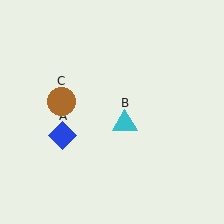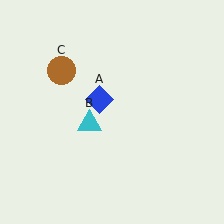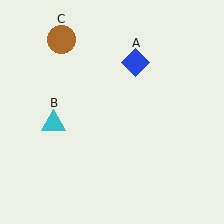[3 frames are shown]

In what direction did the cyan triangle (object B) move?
The cyan triangle (object B) moved left.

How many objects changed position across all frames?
3 objects changed position: blue diamond (object A), cyan triangle (object B), brown circle (object C).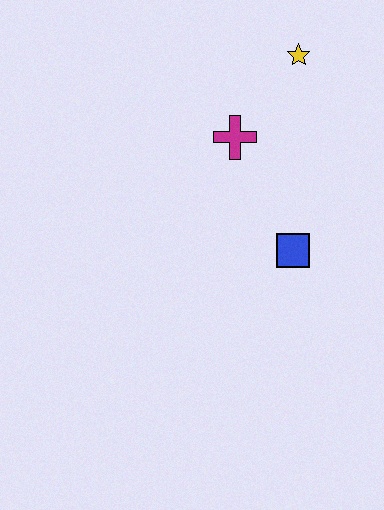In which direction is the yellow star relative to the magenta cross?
The yellow star is above the magenta cross.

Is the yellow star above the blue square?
Yes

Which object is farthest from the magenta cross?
The blue square is farthest from the magenta cross.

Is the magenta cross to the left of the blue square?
Yes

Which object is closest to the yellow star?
The magenta cross is closest to the yellow star.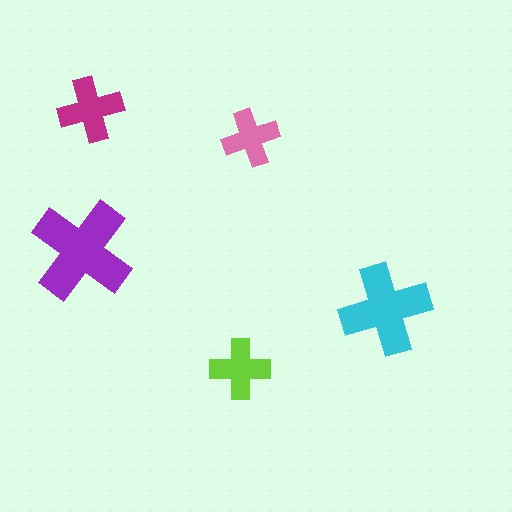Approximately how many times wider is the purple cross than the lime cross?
About 1.5 times wider.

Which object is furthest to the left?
The purple cross is leftmost.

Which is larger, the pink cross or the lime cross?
The lime one.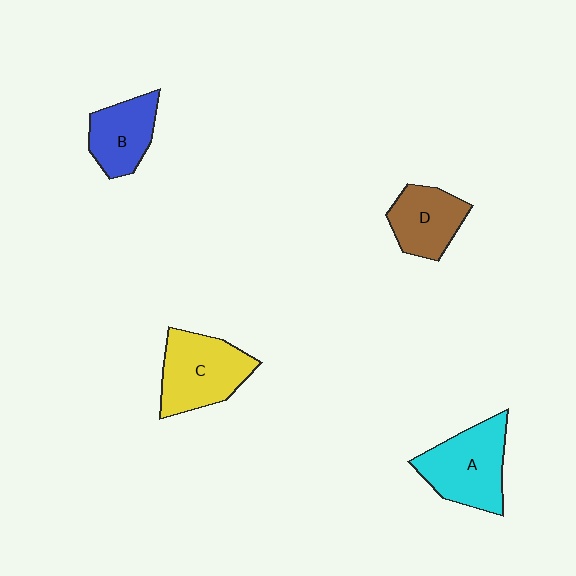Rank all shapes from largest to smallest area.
From largest to smallest: A (cyan), C (yellow), D (brown), B (blue).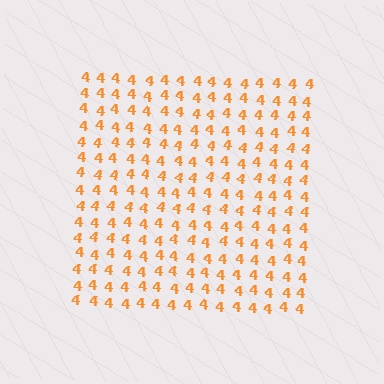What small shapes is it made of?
It is made of small digit 4's.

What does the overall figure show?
The overall figure shows a square.